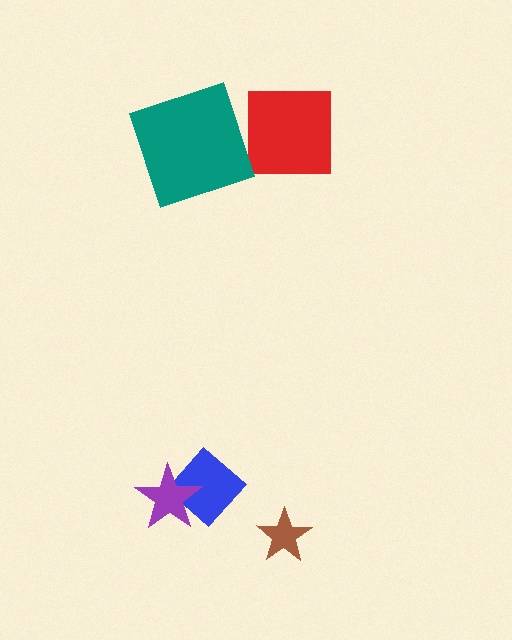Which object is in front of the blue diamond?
The purple star is in front of the blue diamond.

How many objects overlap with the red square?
0 objects overlap with the red square.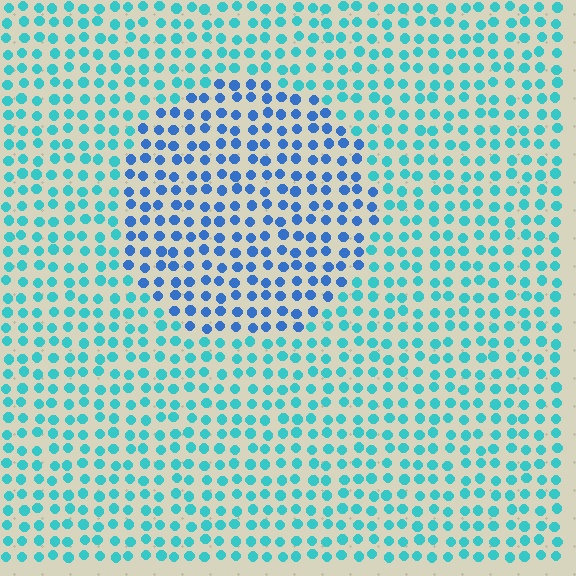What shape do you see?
I see a circle.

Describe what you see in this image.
The image is filled with small cyan elements in a uniform arrangement. A circle-shaped region is visible where the elements are tinted to a slightly different hue, forming a subtle color boundary.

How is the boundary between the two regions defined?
The boundary is defined purely by a slight shift in hue (about 36 degrees). Spacing, size, and orientation are identical on both sides.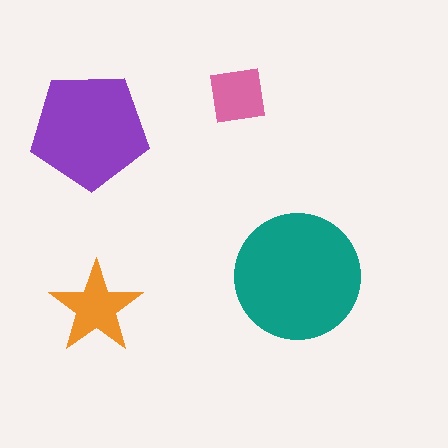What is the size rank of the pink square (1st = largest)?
4th.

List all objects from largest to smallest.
The teal circle, the purple pentagon, the orange star, the pink square.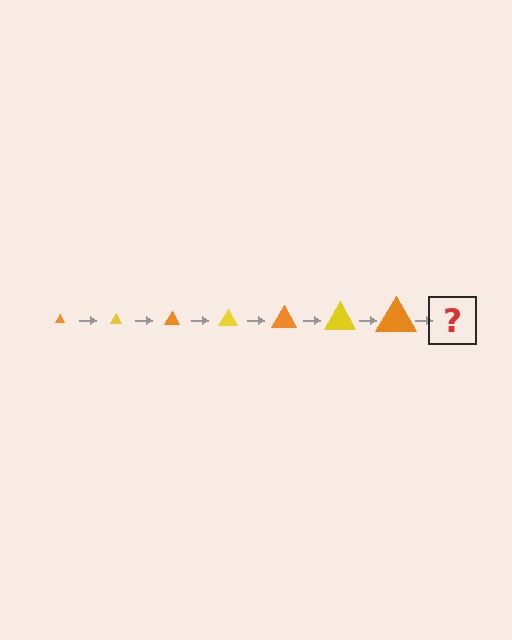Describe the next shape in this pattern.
It should be a yellow triangle, larger than the previous one.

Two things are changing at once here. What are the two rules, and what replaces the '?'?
The two rules are that the triangle grows larger each step and the color cycles through orange and yellow. The '?' should be a yellow triangle, larger than the previous one.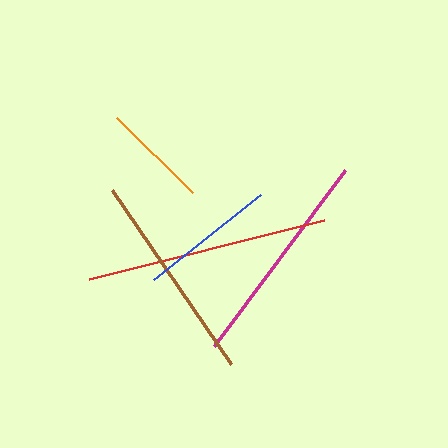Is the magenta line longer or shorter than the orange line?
The magenta line is longer than the orange line.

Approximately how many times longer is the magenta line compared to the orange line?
The magenta line is approximately 2.0 times the length of the orange line.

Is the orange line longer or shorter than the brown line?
The brown line is longer than the orange line.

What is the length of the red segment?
The red segment is approximately 242 pixels long.